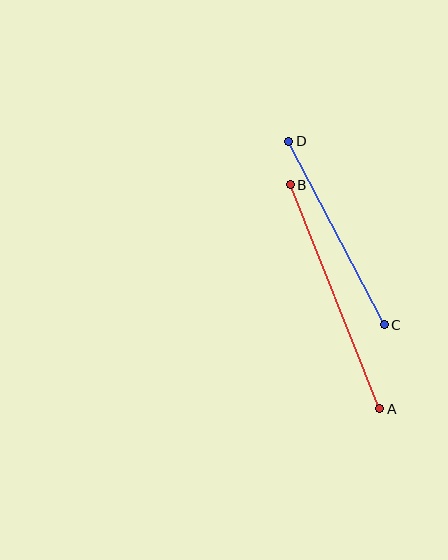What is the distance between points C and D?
The distance is approximately 207 pixels.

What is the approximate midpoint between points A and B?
The midpoint is at approximately (335, 297) pixels.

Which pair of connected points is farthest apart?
Points A and B are farthest apart.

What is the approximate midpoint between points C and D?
The midpoint is at approximately (337, 233) pixels.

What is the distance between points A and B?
The distance is approximately 241 pixels.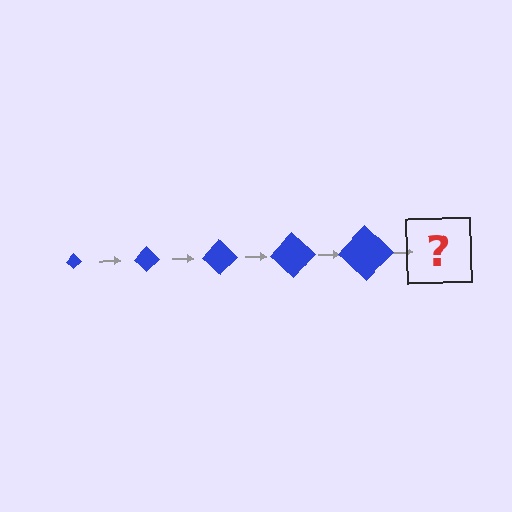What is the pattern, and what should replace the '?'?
The pattern is that the diamond gets progressively larger each step. The '?' should be a blue diamond, larger than the previous one.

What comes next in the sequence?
The next element should be a blue diamond, larger than the previous one.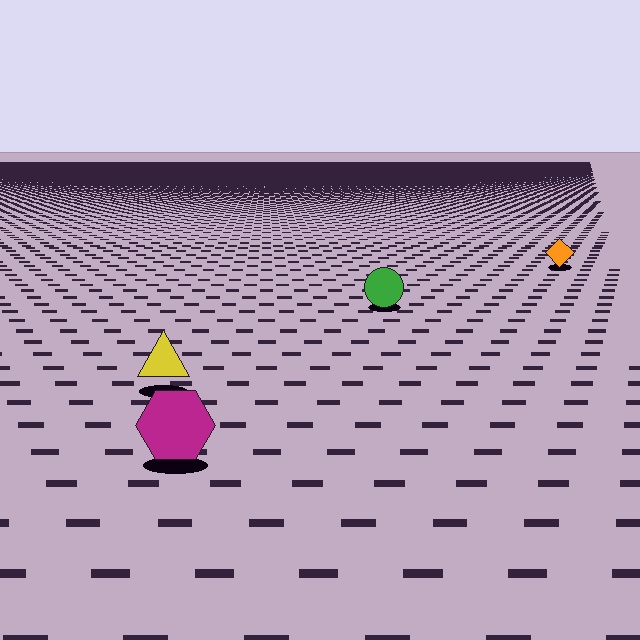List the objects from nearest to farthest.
From nearest to farthest: the magenta hexagon, the yellow triangle, the green circle, the orange diamond.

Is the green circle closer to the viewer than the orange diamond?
Yes. The green circle is closer — you can tell from the texture gradient: the ground texture is coarser near it.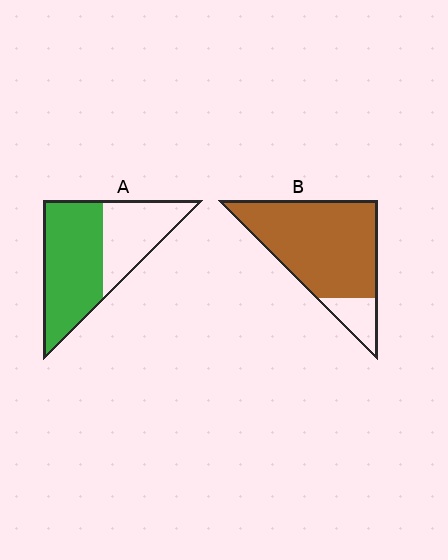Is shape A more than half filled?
Yes.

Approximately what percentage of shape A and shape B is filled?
A is approximately 60% and B is approximately 85%.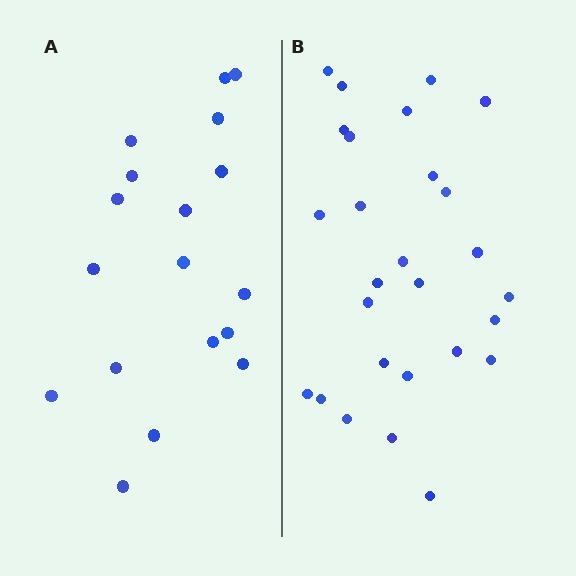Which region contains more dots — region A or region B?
Region B (the right region) has more dots.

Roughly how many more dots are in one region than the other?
Region B has roughly 8 or so more dots than region A.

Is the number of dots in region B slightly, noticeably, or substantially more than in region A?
Region B has substantially more. The ratio is roughly 1.5 to 1.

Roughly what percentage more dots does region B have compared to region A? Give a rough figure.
About 50% more.